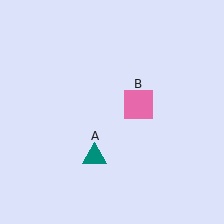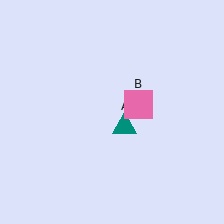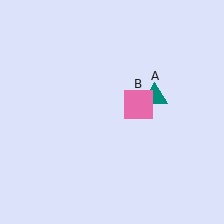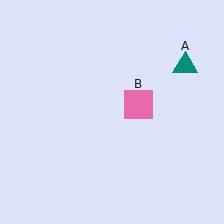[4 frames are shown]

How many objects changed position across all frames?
1 object changed position: teal triangle (object A).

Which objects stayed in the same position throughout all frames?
Pink square (object B) remained stationary.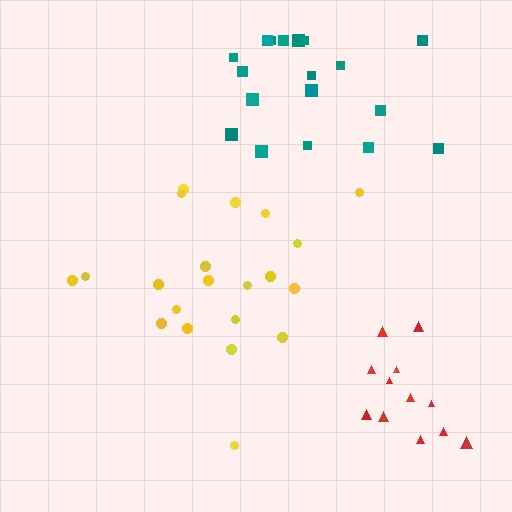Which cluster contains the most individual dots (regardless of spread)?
Yellow (21).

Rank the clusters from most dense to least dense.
red, yellow, teal.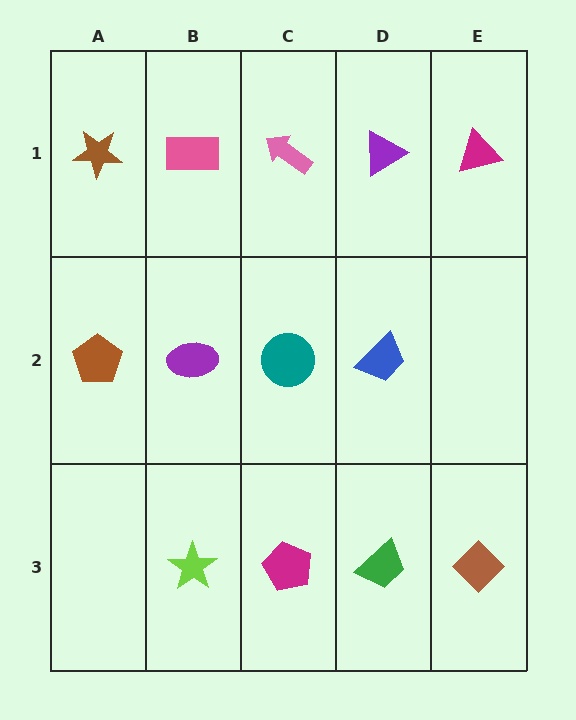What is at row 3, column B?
A lime star.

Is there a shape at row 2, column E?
No, that cell is empty.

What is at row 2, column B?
A purple ellipse.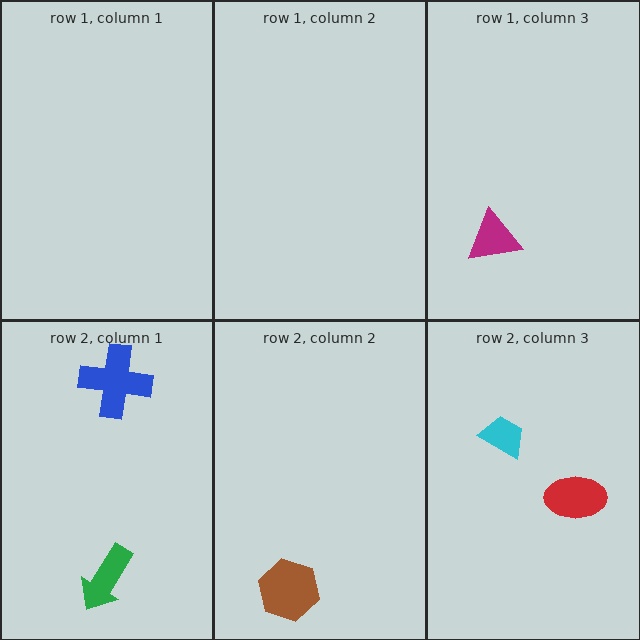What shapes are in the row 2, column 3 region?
The red ellipse, the cyan trapezoid.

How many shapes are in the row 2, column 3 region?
2.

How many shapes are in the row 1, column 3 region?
1.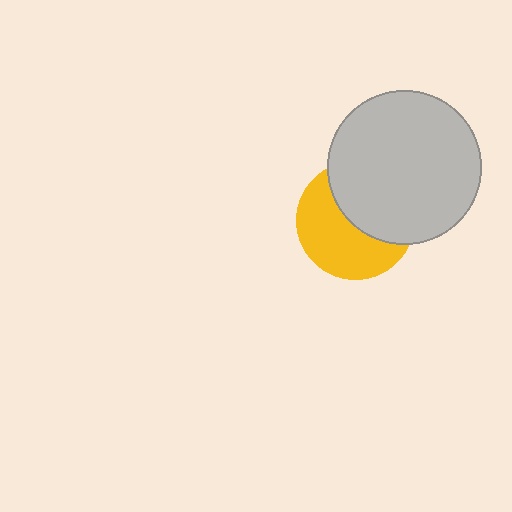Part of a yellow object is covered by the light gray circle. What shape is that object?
It is a circle.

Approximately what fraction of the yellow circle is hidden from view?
Roughly 47% of the yellow circle is hidden behind the light gray circle.